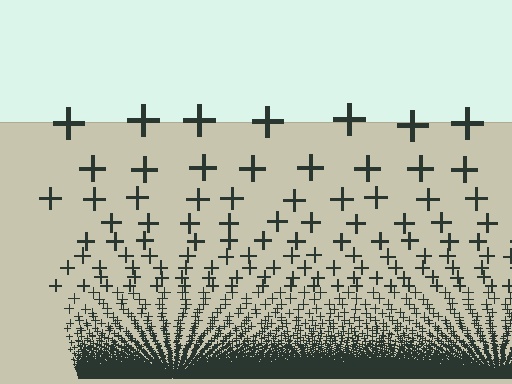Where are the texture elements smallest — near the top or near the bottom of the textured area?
Near the bottom.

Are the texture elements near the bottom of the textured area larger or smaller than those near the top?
Smaller. The gradient is inverted — elements near the bottom are smaller and denser.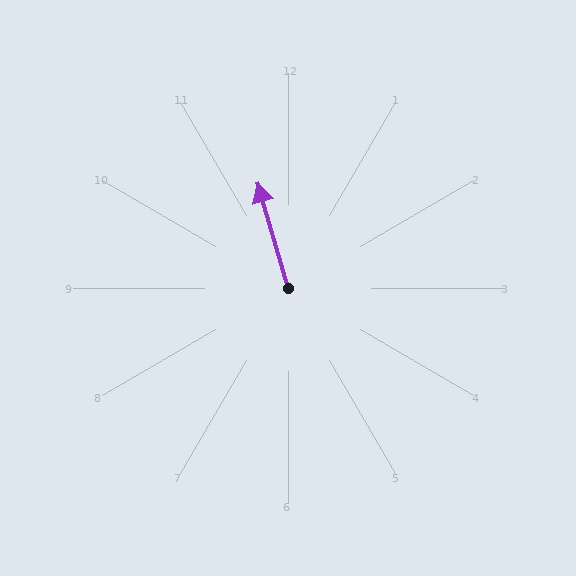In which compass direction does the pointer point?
North.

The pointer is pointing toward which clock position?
Roughly 11 o'clock.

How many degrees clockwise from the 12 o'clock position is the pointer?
Approximately 344 degrees.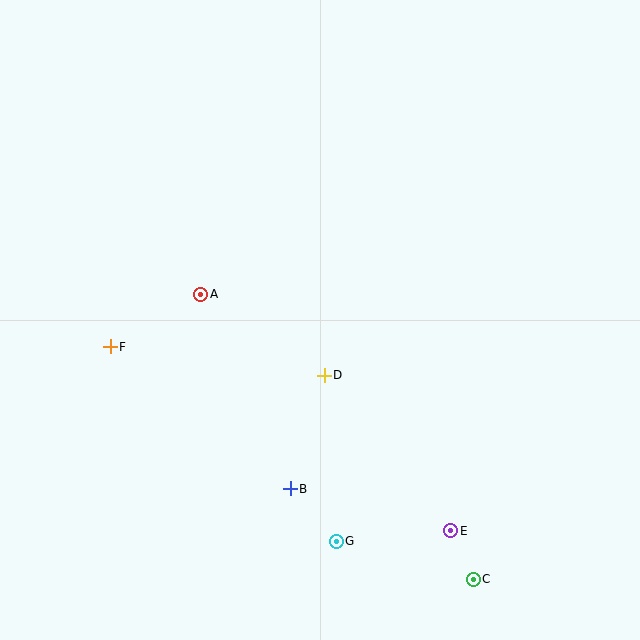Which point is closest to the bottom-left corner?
Point F is closest to the bottom-left corner.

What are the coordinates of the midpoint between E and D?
The midpoint between E and D is at (387, 453).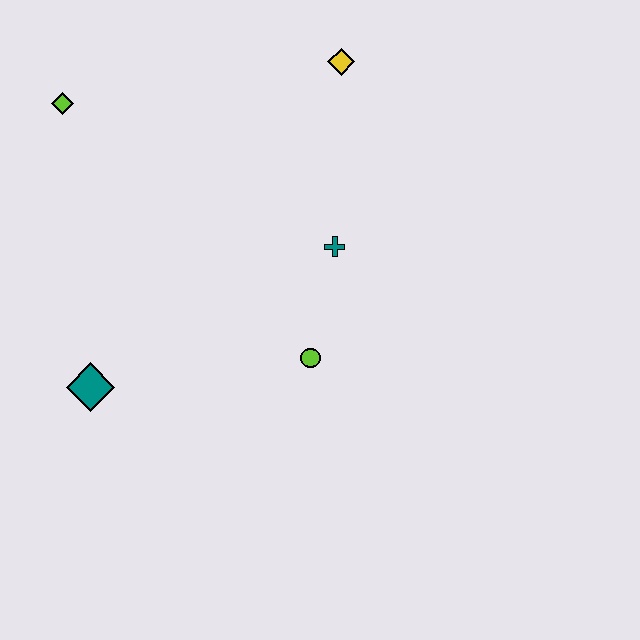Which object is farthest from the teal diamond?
The yellow diamond is farthest from the teal diamond.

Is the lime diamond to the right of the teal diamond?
No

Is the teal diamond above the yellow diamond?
No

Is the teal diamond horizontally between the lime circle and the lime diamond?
Yes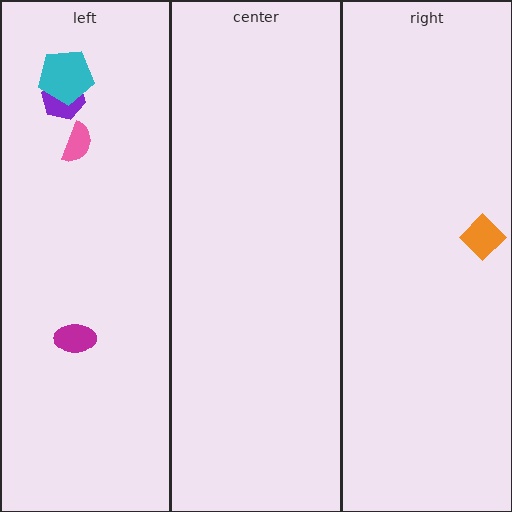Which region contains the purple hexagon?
The left region.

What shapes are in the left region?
The magenta ellipse, the purple hexagon, the cyan pentagon, the pink semicircle.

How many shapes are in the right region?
1.